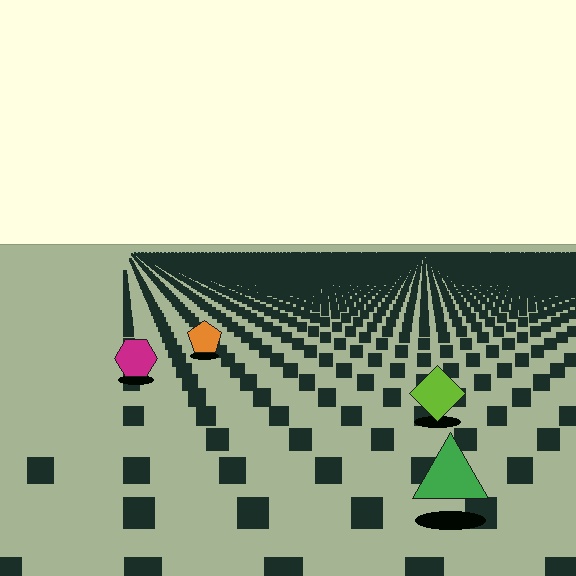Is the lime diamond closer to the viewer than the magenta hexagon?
Yes. The lime diamond is closer — you can tell from the texture gradient: the ground texture is coarser near it.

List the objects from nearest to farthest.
From nearest to farthest: the green triangle, the lime diamond, the magenta hexagon, the orange pentagon.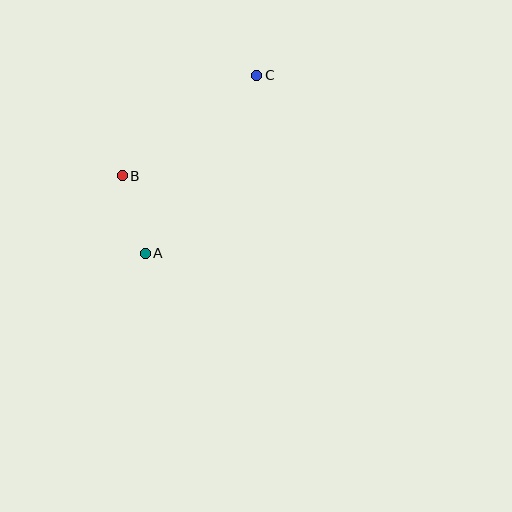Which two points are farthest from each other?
Points A and C are farthest from each other.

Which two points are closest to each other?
Points A and B are closest to each other.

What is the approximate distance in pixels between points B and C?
The distance between B and C is approximately 168 pixels.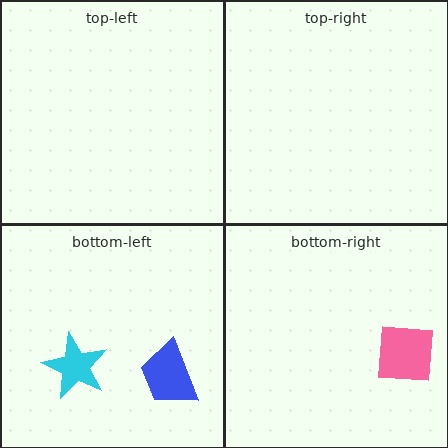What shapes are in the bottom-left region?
The blue trapezoid, the cyan star.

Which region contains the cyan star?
The bottom-left region.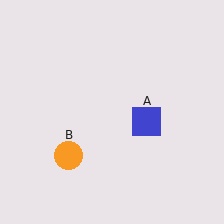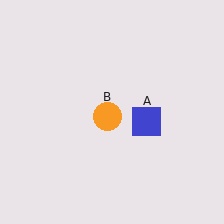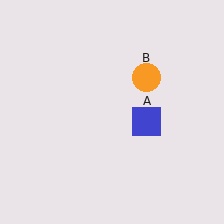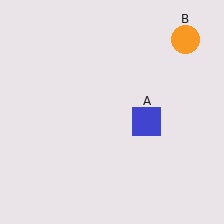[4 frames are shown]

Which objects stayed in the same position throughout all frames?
Blue square (object A) remained stationary.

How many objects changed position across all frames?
1 object changed position: orange circle (object B).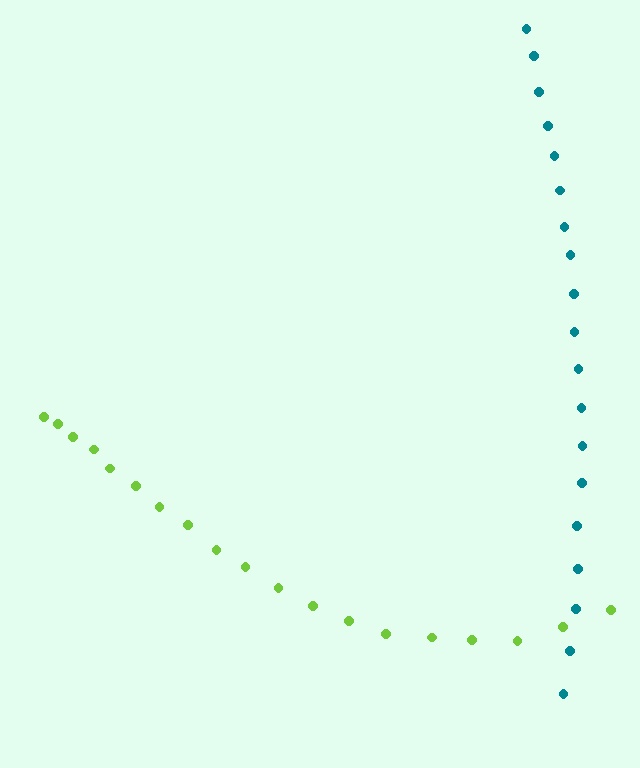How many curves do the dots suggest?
There are 2 distinct paths.